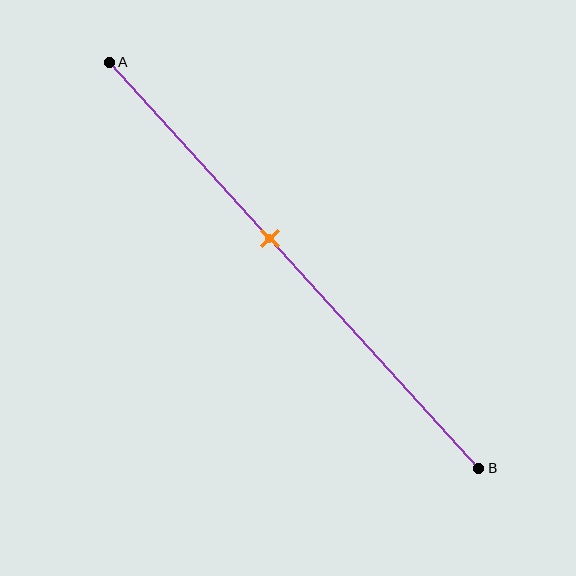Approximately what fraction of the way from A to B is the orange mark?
The orange mark is approximately 45% of the way from A to B.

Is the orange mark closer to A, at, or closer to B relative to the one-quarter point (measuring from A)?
The orange mark is closer to point B than the one-quarter point of segment AB.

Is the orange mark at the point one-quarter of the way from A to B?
No, the mark is at about 45% from A, not at the 25% one-quarter point.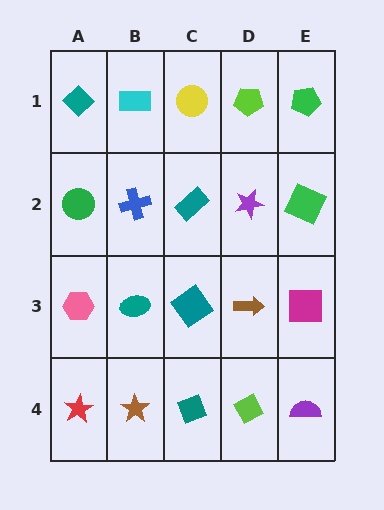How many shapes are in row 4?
5 shapes.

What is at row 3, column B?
A teal ellipse.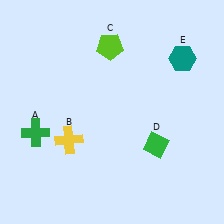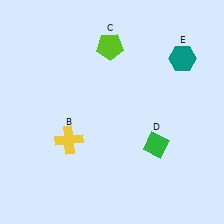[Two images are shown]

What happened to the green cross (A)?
The green cross (A) was removed in Image 2. It was in the bottom-left area of Image 1.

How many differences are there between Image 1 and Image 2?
There is 1 difference between the two images.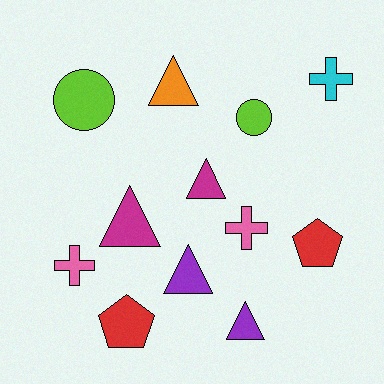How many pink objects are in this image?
There are 2 pink objects.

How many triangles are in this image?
There are 5 triangles.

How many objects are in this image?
There are 12 objects.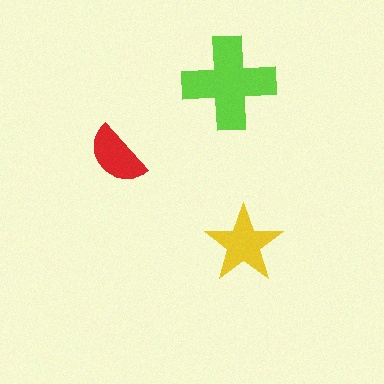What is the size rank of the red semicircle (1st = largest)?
3rd.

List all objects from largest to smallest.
The lime cross, the yellow star, the red semicircle.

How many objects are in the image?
There are 3 objects in the image.